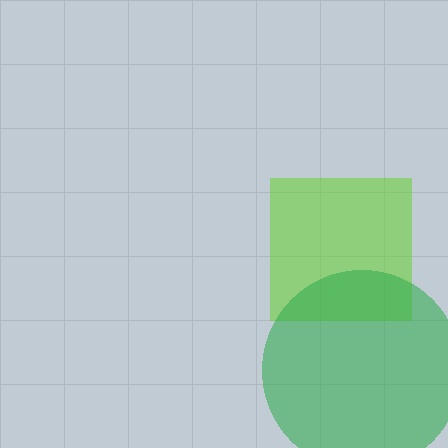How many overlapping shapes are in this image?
There are 2 overlapping shapes in the image.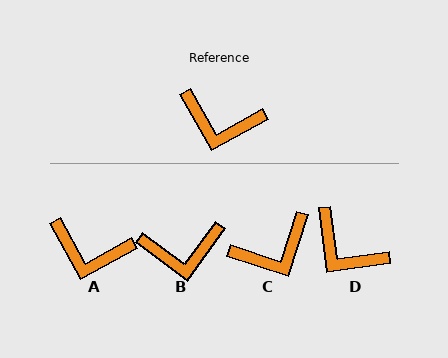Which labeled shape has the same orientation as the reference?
A.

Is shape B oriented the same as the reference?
No, it is off by about 25 degrees.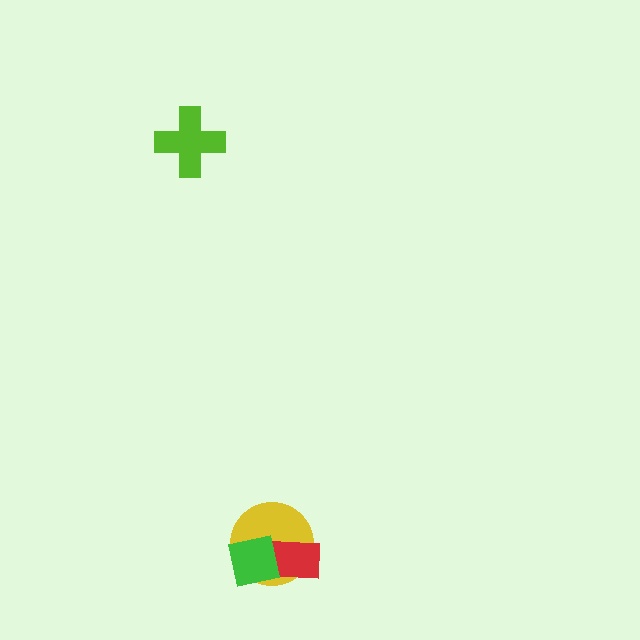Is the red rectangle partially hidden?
Yes, it is partially covered by another shape.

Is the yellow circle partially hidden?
Yes, it is partially covered by another shape.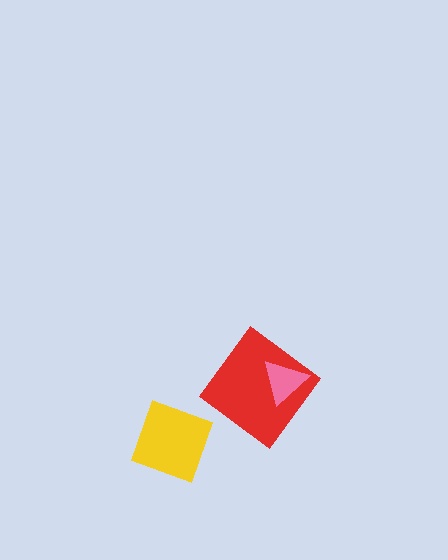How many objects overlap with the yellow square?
0 objects overlap with the yellow square.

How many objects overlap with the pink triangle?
1 object overlaps with the pink triangle.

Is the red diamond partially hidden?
Yes, it is partially covered by another shape.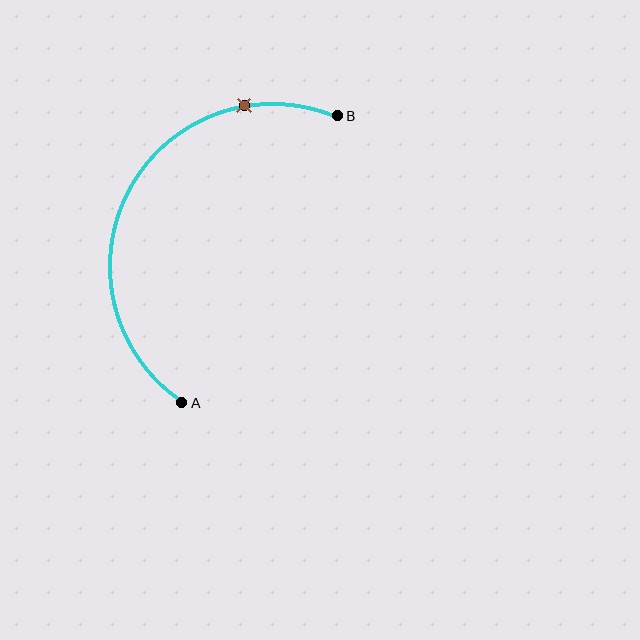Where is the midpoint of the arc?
The arc midpoint is the point on the curve farthest from the straight line joining A and B. It sits to the left of that line.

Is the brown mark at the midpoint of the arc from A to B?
No. The brown mark lies on the arc but is closer to endpoint B. The arc midpoint would be at the point on the curve equidistant along the arc from both A and B.